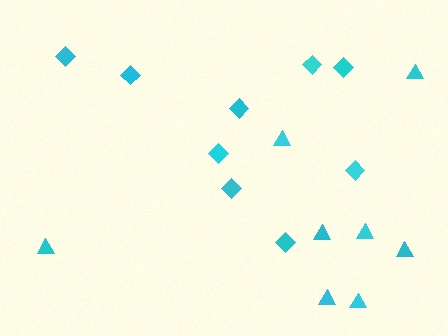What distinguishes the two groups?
There are 2 groups: one group of diamonds (9) and one group of triangles (8).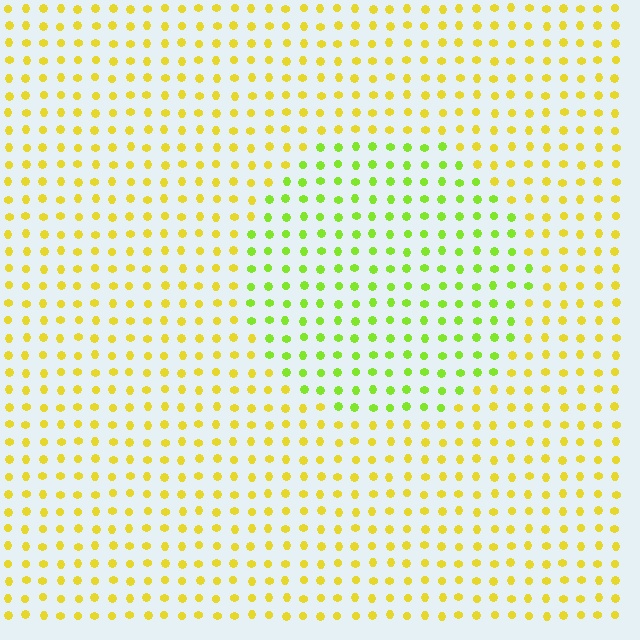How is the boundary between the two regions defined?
The boundary is defined purely by a slight shift in hue (about 38 degrees). Spacing, size, and orientation are identical on both sides.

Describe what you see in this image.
The image is filled with small yellow elements in a uniform arrangement. A circle-shaped region is visible where the elements are tinted to a slightly different hue, forming a subtle color boundary.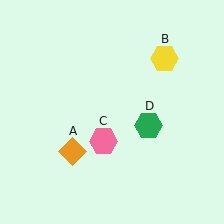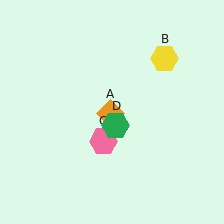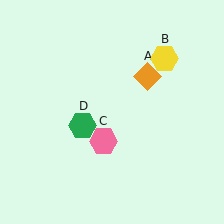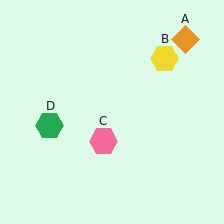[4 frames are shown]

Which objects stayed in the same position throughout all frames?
Yellow hexagon (object B) and pink hexagon (object C) remained stationary.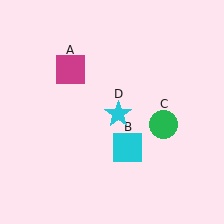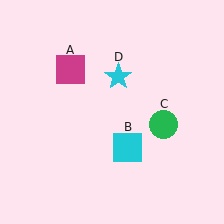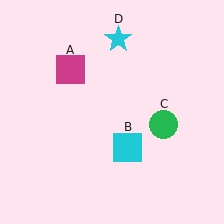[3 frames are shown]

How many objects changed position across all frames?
1 object changed position: cyan star (object D).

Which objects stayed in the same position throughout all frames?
Magenta square (object A) and cyan square (object B) and green circle (object C) remained stationary.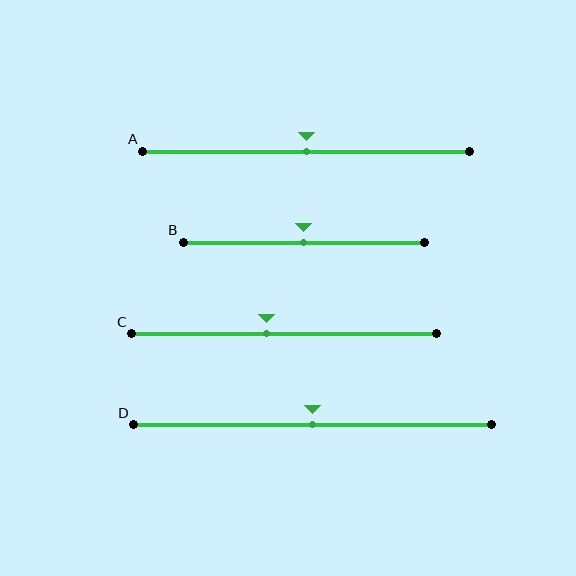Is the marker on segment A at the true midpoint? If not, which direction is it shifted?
Yes, the marker on segment A is at the true midpoint.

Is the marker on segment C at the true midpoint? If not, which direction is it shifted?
No, the marker on segment C is shifted to the left by about 6% of the segment length.